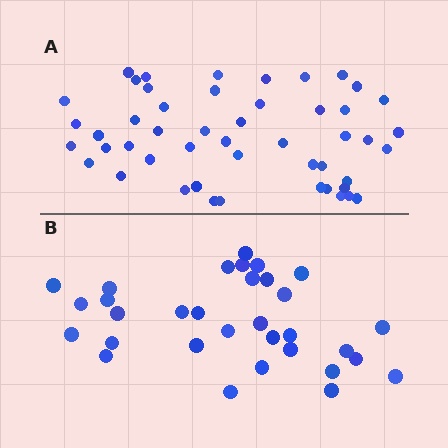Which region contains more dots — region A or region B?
Region A (the top region) has more dots.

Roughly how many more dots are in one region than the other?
Region A has approximately 15 more dots than region B.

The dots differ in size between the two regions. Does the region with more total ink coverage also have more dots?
No. Region B has more total ink coverage because its dots are larger, but region A actually contains more individual dots. Total area can be misleading — the number of items is what matters here.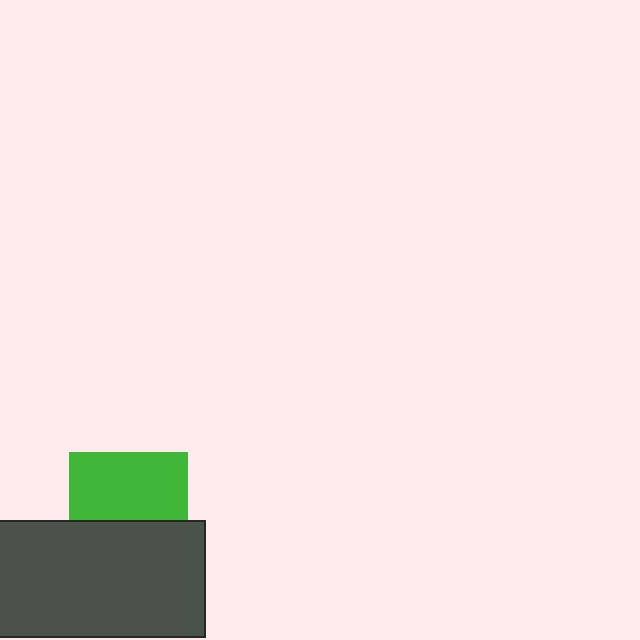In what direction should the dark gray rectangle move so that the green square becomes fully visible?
The dark gray rectangle should move down. That is the shortest direction to clear the overlap and leave the green square fully visible.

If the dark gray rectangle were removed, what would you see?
You would see the complete green square.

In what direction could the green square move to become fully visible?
The green square could move up. That would shift it out from behind the dark gray rectangle entirely.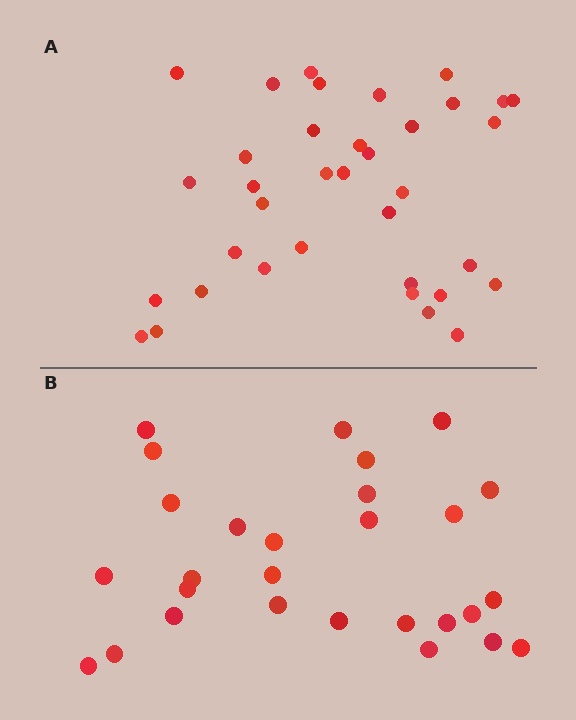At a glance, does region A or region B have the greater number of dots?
Region A (the top region) has more dots.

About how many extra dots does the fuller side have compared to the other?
Region A has roughly 8 or so more dots than region B.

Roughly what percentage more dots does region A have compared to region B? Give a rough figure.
About 30% more.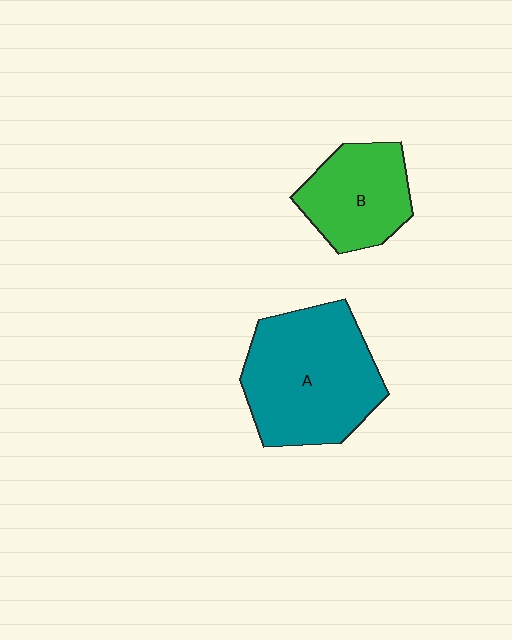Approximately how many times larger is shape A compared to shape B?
Approximately 1.7 times.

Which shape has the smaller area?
Shape B (green).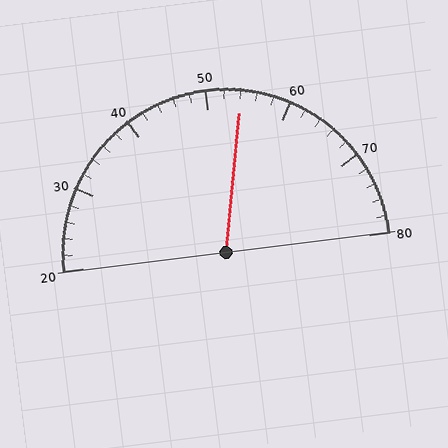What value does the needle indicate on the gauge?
The needle indicates approximately 54.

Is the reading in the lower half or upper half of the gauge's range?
The reading is in the upper half of the range (20 to 80).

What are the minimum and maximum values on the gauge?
The gauge ranges from 20 to 80.